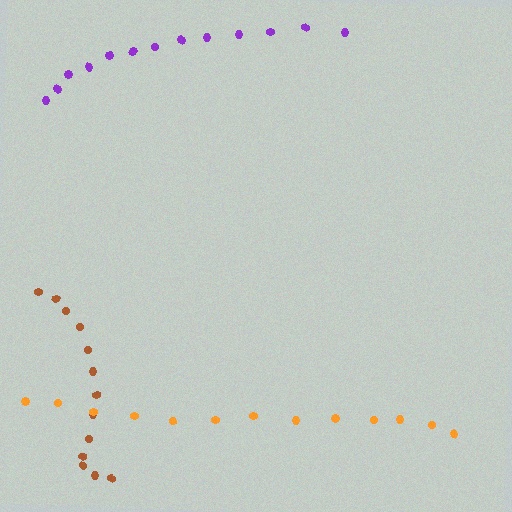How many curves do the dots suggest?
There are 3 distinct paths.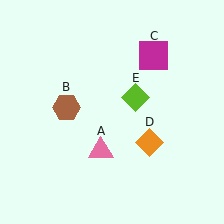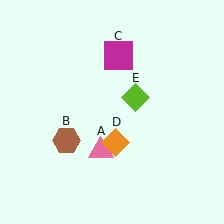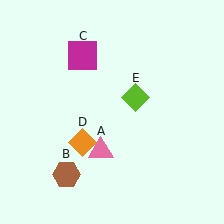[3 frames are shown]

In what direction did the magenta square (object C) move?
The magenta square (object C) moved left.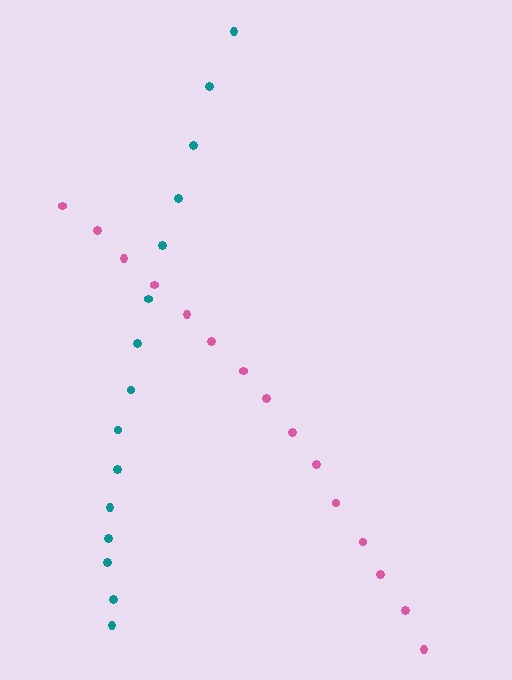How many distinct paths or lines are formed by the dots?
There are 2 distinct paths.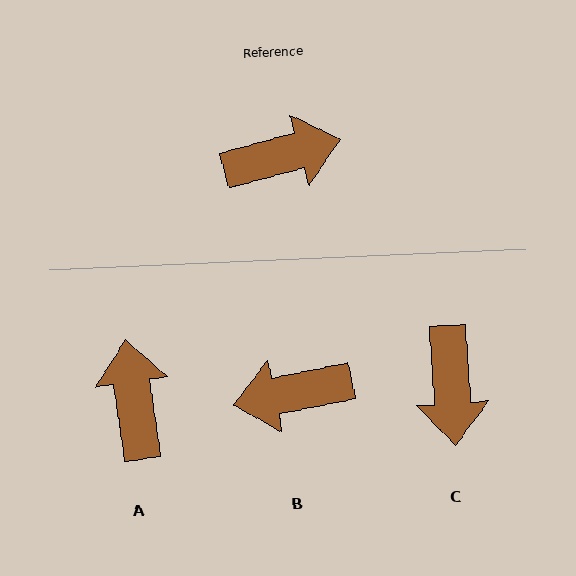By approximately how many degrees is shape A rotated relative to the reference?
Approximately 83 degrees counter-clockwise.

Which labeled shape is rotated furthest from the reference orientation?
B, about 177 degrees away.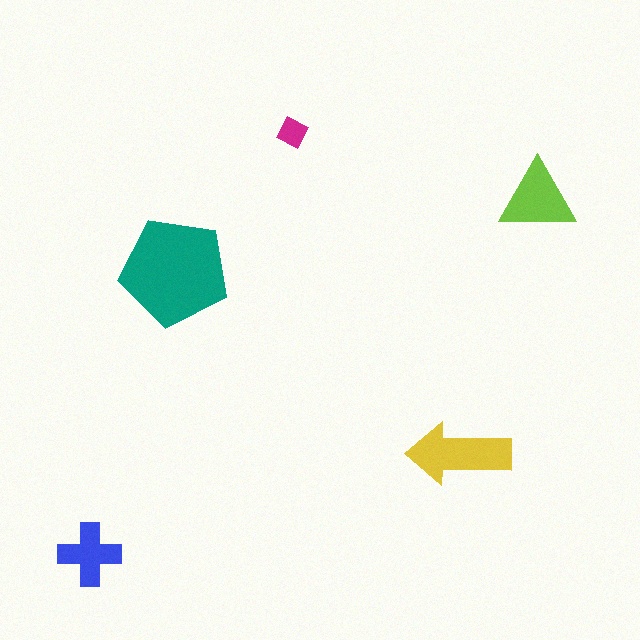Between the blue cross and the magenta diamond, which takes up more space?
The blue cross.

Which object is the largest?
The teal pentagon.